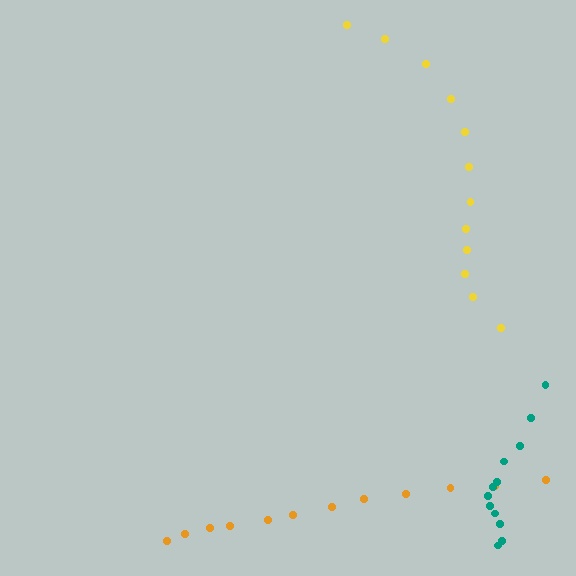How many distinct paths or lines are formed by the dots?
There are 3 distinct paths.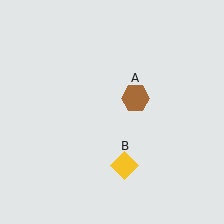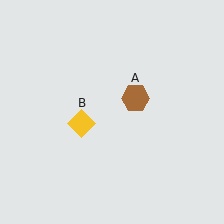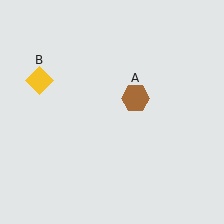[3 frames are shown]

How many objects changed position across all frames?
1 object changed position: yellow diamond (object B).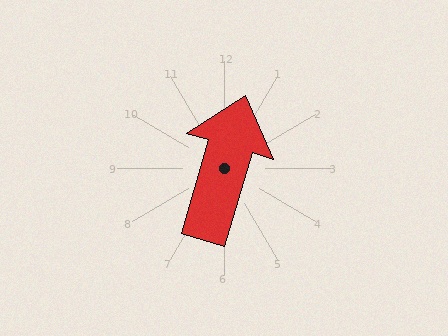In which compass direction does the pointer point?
North.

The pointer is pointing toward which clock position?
Roughly 1 o'clock.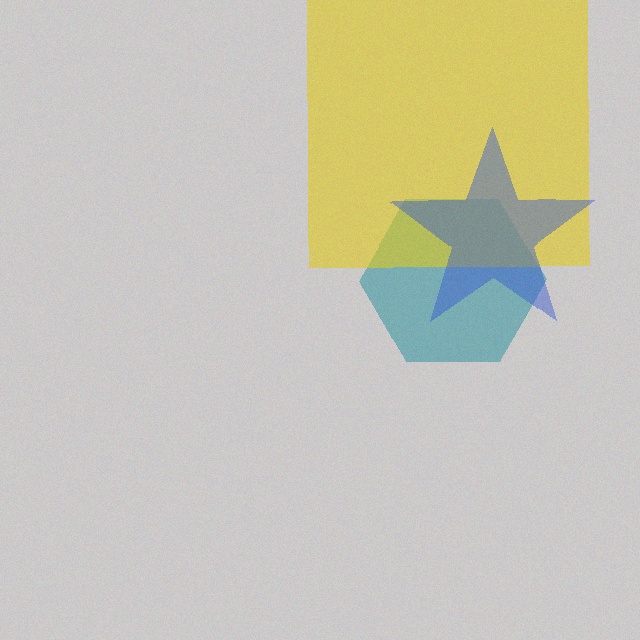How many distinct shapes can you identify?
There are 3 distinct shapes: a teal hexagon, a yellow square, a blue star.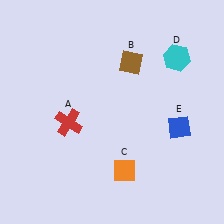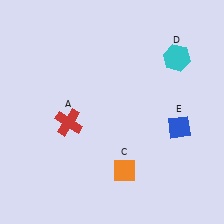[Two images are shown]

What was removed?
The brown diamond (B) was removed in Image 2.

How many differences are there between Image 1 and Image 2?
There is 1 difference between the two images.